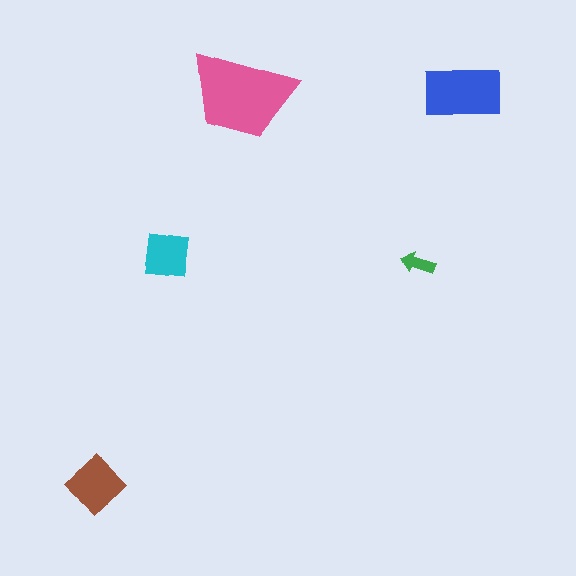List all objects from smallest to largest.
The green arrow, the cyan square, the brown diamond, the blue rectangle, the pink trapezoid.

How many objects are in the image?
There are 5 objects in the image.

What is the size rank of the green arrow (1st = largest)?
5th.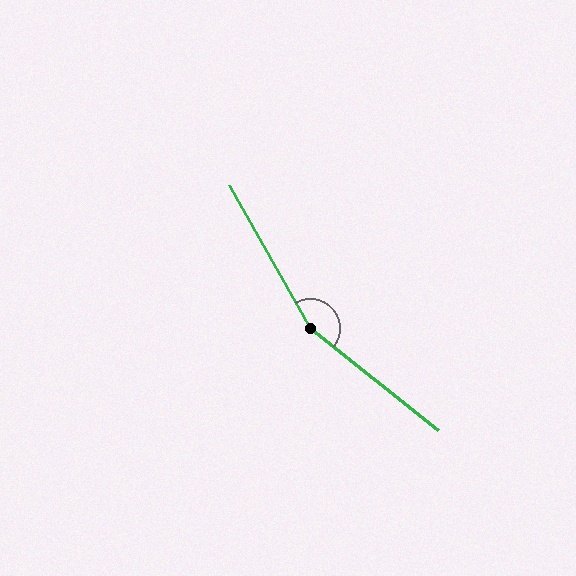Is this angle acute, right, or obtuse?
It is obtuse.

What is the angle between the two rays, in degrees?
Approximately 158 degrees.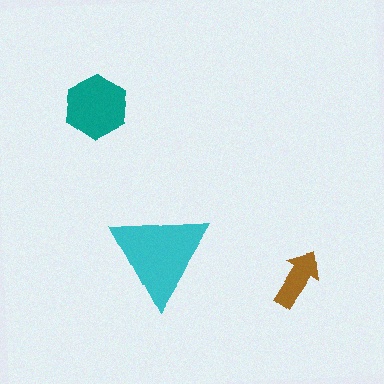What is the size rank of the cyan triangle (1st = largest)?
1st.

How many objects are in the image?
There are 3 objects in the image.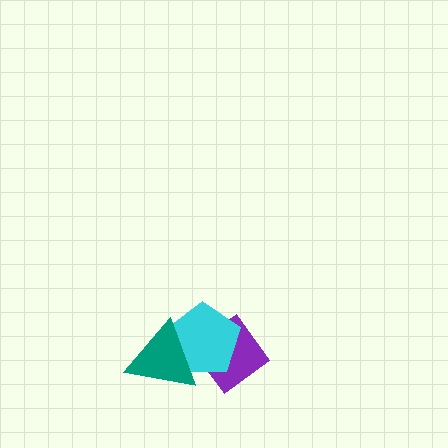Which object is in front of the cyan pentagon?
The teal triangle is in front of the cyan pentagon.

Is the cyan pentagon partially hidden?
Yes, it is partially covered by another shape.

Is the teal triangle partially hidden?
No, no other shape covers it.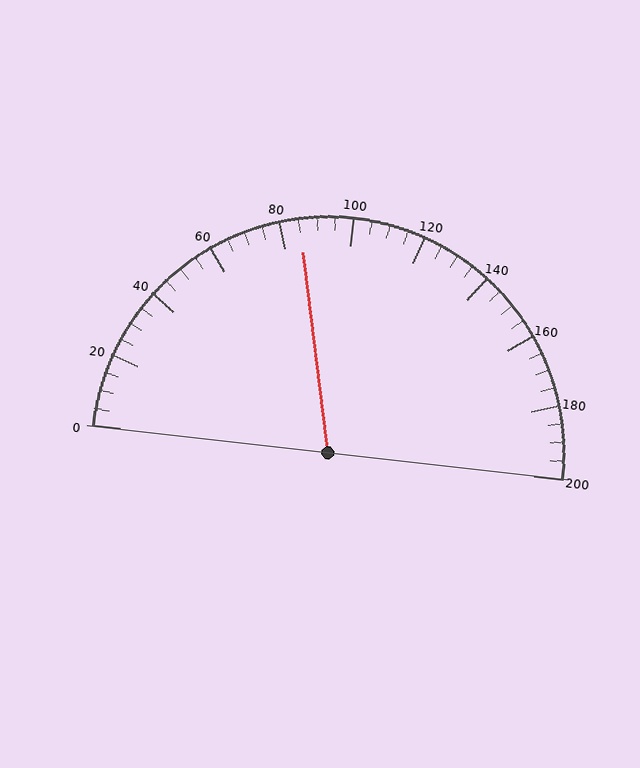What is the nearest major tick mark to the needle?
The nearest major tick mark is 80.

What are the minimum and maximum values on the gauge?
The gauge ranges from 0 to 200.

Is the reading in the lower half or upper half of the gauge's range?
The reading is in the lower half of the range (0 to 200).